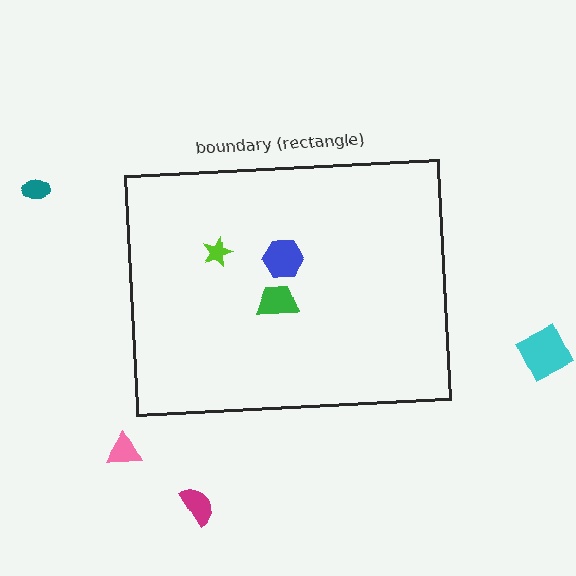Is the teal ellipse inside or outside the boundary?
Outside.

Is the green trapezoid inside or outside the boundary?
Inside.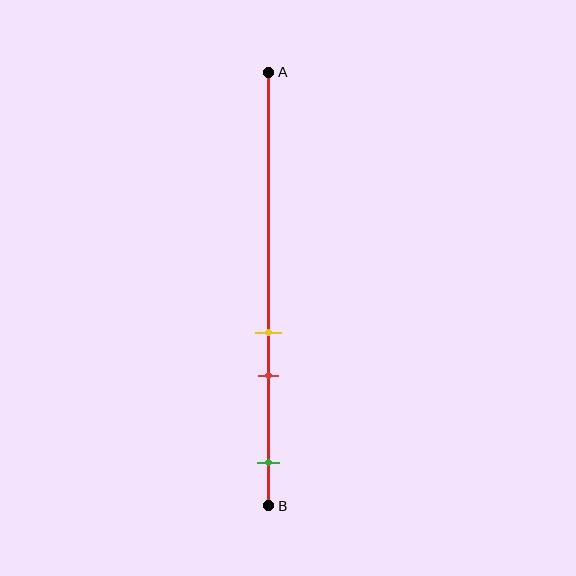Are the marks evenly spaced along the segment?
No, the marks are not evenly spaced.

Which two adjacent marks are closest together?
The yellow and red marks are the closest adjacent pair.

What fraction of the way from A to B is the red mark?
The red mark is approximately 70% (0.7) of the way from A to B.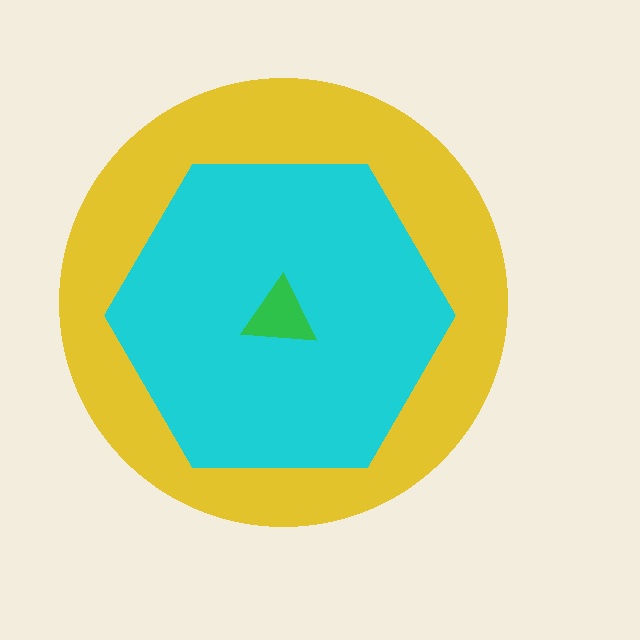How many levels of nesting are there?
3.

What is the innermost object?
The green triangle.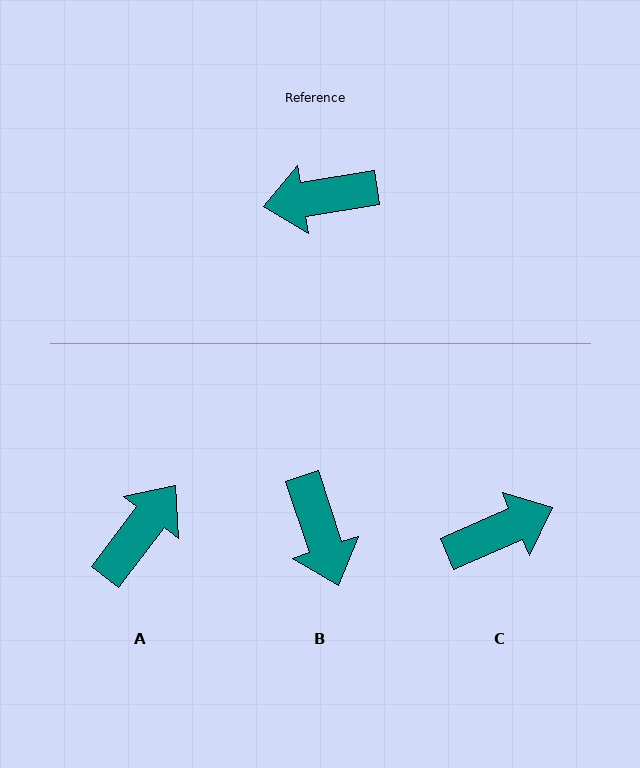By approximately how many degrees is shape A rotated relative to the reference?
Approximately 137 degrees clockwise.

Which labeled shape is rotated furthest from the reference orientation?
C, about 166 degrees away.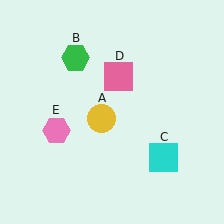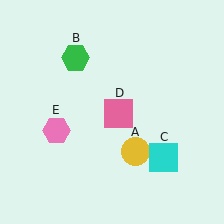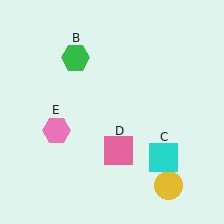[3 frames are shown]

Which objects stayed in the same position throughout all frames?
Green hexagon (object B) and cyan square (object C) and pink hexagon (object E) remained stationary.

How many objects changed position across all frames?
2 objects changed position: yellow circle (object A), pink square (object D).